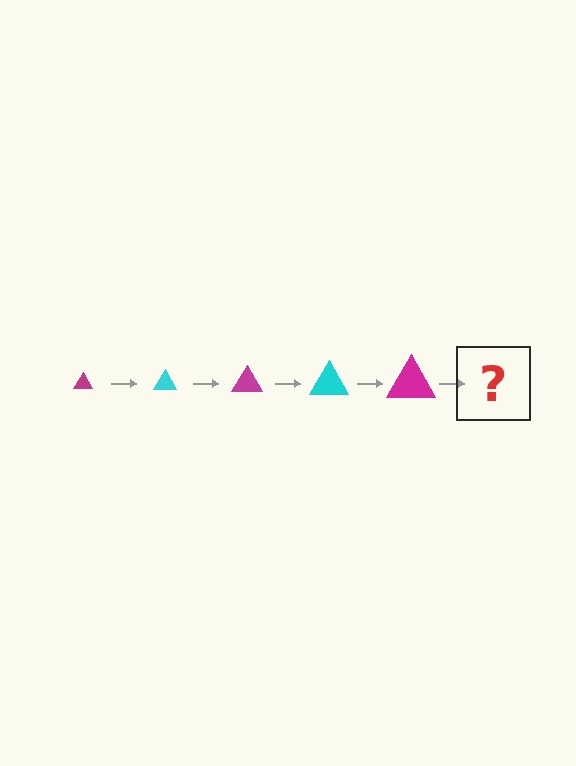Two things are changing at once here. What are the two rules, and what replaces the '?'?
The two rules are that the triangle grows larger each step and the color cycles through magenta and cyan. The '?' should be a cyan triangle, larger than the previous one.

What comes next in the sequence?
The next element should be a cyan triangle, larger than the previous one.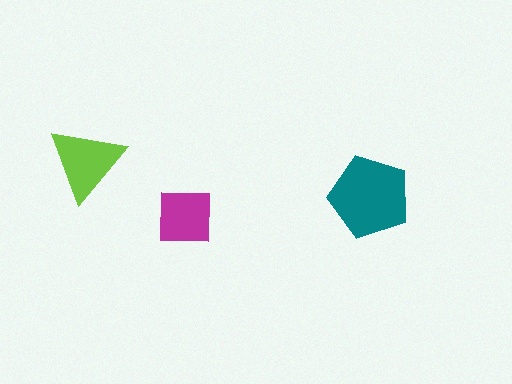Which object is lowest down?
The magenta square is bottommost.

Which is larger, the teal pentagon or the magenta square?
The teal pentagon.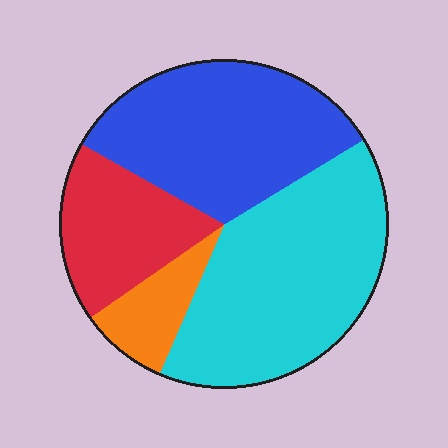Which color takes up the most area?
Cyan, at roughly 40%.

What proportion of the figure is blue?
Blue takes up between a quarter and a half of the figure.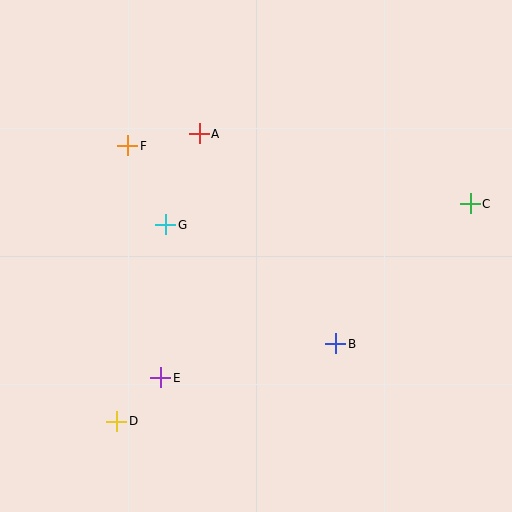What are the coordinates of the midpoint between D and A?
The midpoint between D and A is at (158, 278).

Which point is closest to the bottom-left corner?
Point D is closest to the bottom-left corner.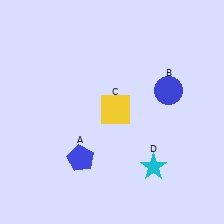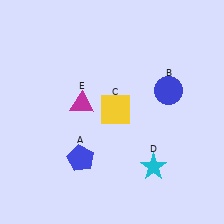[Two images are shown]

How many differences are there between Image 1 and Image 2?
There is 1 difference between the two images.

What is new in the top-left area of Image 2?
A magenta triangle (E) was added in the top-left area of Image 2.